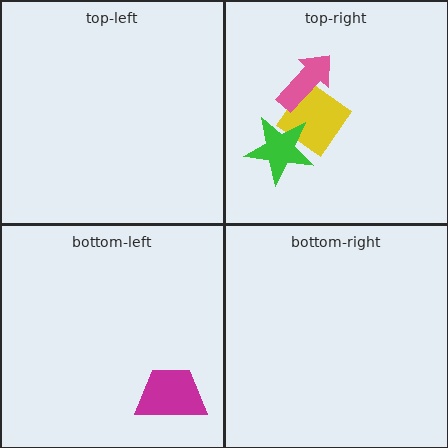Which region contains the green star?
The top-right region.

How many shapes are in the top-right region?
3.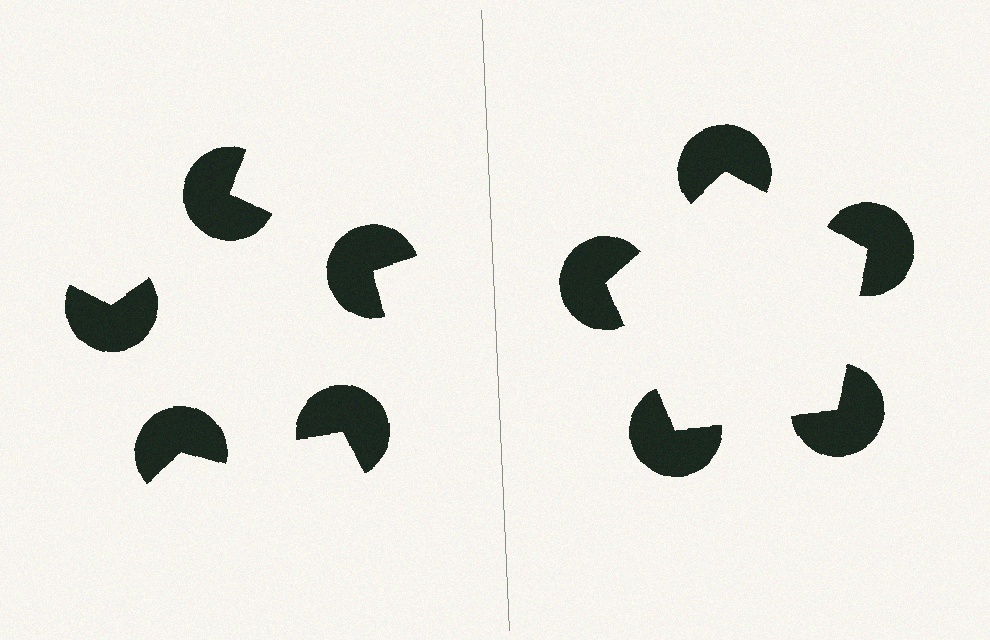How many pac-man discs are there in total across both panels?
10 — 5 on each side.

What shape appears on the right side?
An illusory pentagon.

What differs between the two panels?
The pac-man discs are positioned identically on both sides; only the wedge orientations differ. On the right they align to a pentagon; on the left they are misaligned.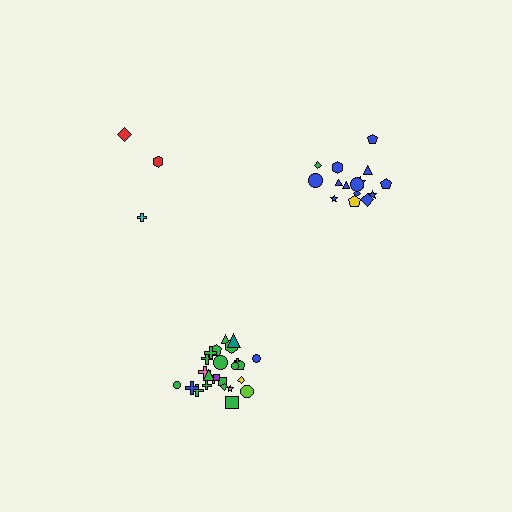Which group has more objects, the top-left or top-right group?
The top-right group.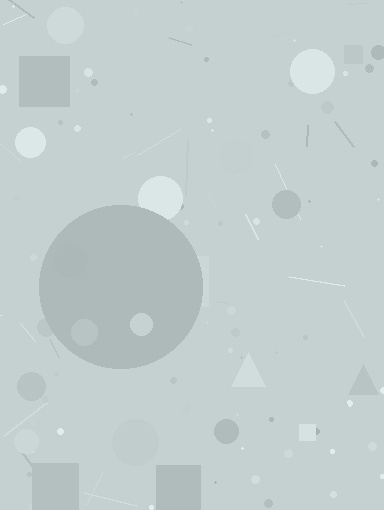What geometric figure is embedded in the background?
A circle is embedded in the background.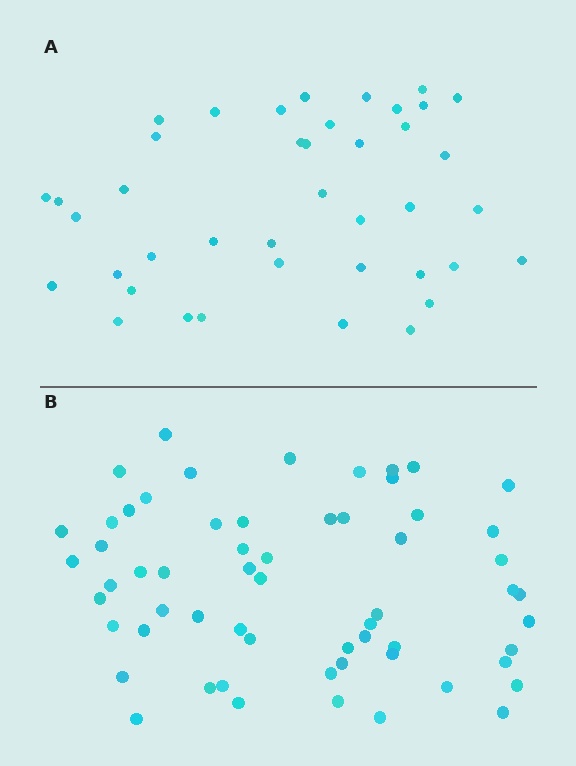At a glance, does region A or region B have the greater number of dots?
Region B (the bottom region) has more dots.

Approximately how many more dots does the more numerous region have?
Region B has approximately 20 more dots than region A.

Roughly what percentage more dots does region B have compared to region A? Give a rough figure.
About 45% more.